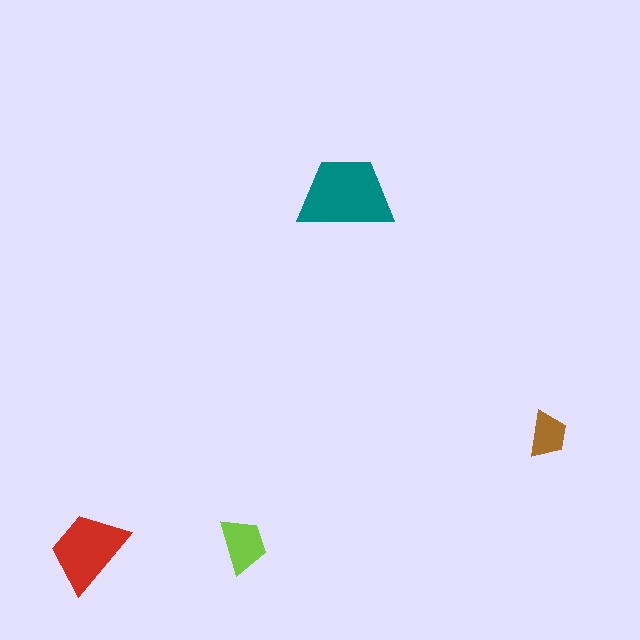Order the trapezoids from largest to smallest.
the teal one, the red one, the lime one, the brown one.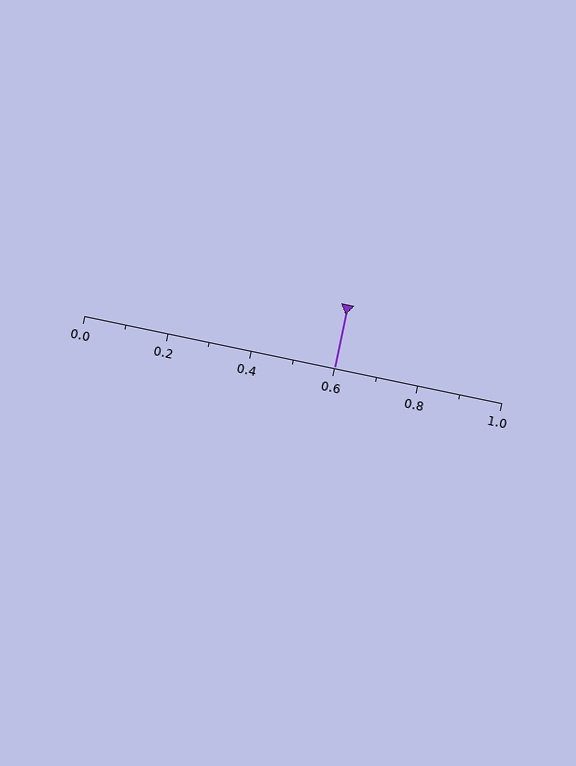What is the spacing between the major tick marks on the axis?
The major ticks are spaced 0.2 apart.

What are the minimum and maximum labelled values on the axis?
The axis runs from 0.0 to 1.0.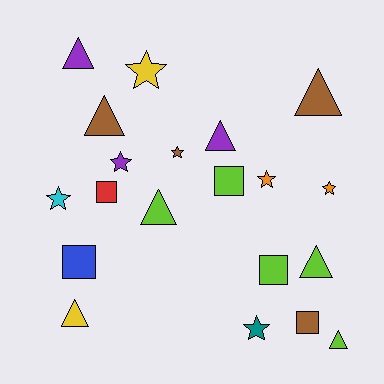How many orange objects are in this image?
There are 2 orange objects.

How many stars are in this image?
There are 7 stars.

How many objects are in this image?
There are 20 objects.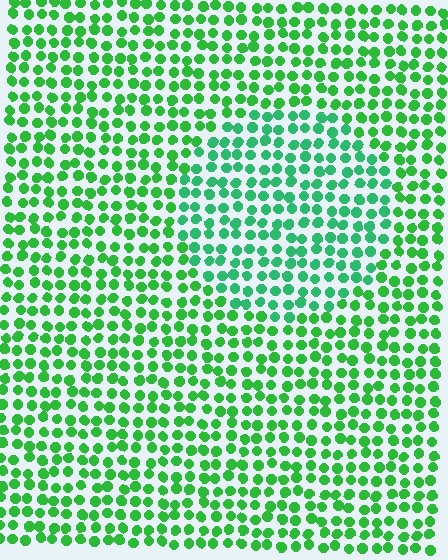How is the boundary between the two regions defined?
The boundary is defined purely by a slight shift in hue (about 23 degrees). Spacing, size, and orientation are identical on both sides.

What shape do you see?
I see a circle.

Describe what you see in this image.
The image is filled with small green elements in a uniform arrangement. A circle-shaped region is visible where the elements are tinted to a slightly different hue, forming a subtle color boundary.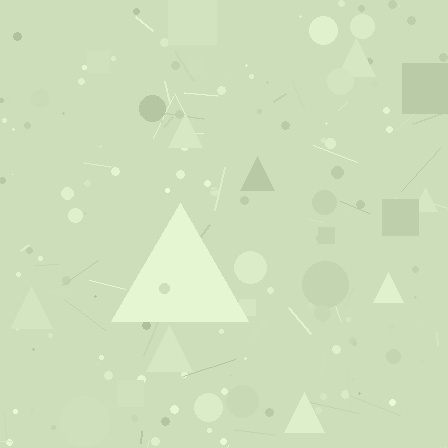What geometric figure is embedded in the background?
A triangle is embedded in the background.